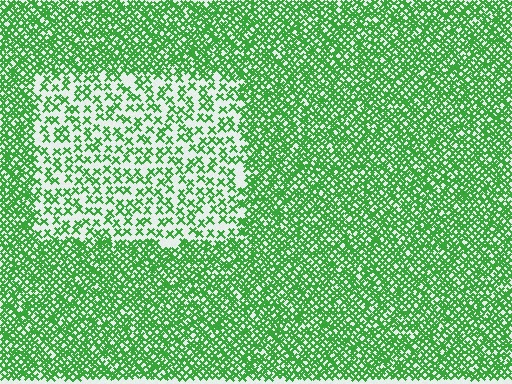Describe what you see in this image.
The image contains small green elements arranged at two different densities. A rectangle-shaped region is visible where the elements are less densely packed than the surrounding area.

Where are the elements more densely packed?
The elements are more densely packed outside the rectangle boundary.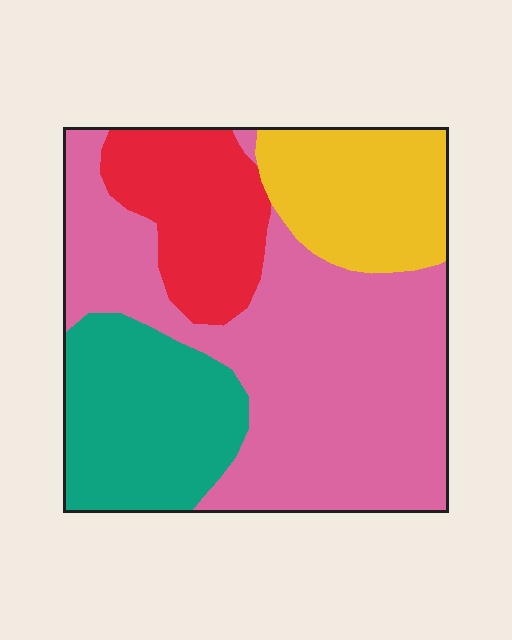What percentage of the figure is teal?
Teal takes up about one fifth (1/5) of the figure.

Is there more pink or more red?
Pink.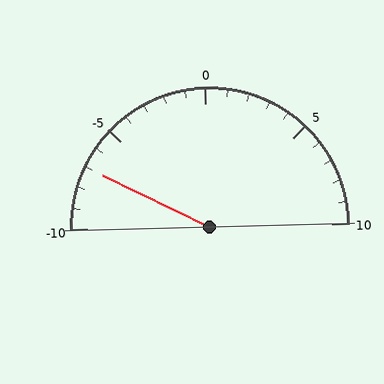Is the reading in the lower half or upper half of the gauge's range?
The reading is in the lower half of the range (-10 to 10).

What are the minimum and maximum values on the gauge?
The gauge ranges from -10 to 10.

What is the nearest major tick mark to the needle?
The nearest major tick mark is -5.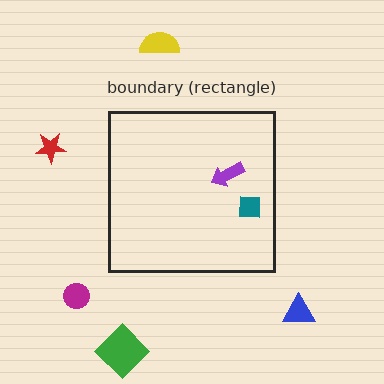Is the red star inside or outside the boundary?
Outside.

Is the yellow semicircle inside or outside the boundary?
Outside.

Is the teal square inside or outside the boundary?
Inside.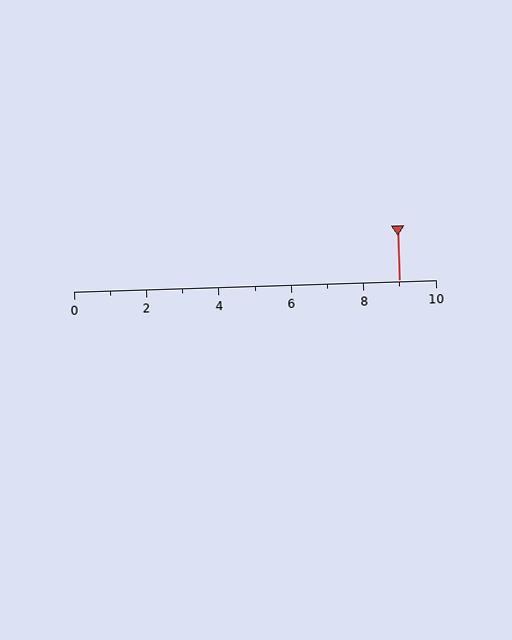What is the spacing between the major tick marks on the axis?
The major ticks are spaced 2 apart.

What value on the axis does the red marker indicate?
The marker indicates approximately 9.